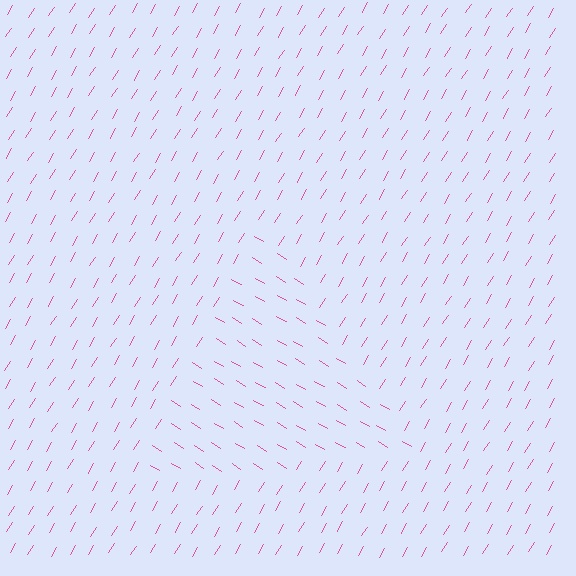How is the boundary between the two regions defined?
The boundary is defined purely by a change in line orientation (approximately 90 degrees difference). All lines are the same color and thickness.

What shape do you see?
I see a triangle.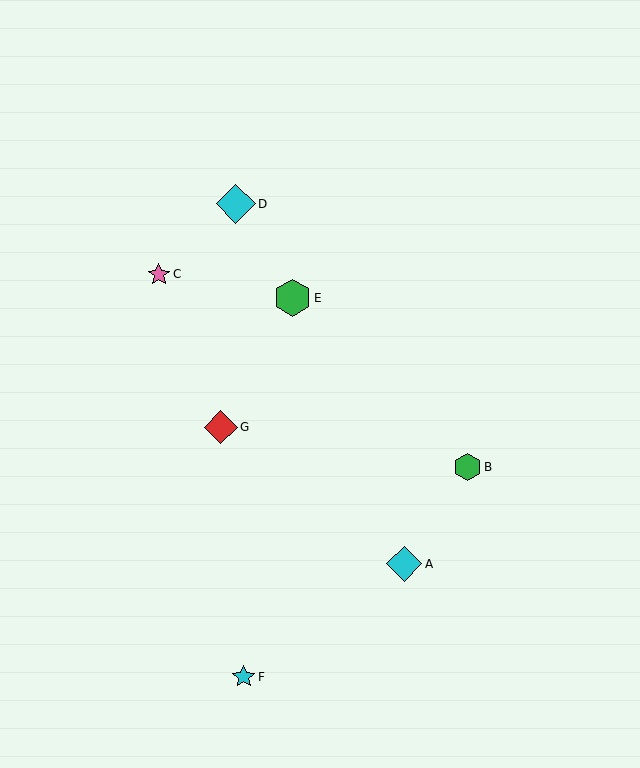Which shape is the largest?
The cyan diamond (labeled D) is the largest.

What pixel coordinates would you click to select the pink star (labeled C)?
Click at (159, 274) to select the pink star C.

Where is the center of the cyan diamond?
The center of the cyan diamond is at (236, 204).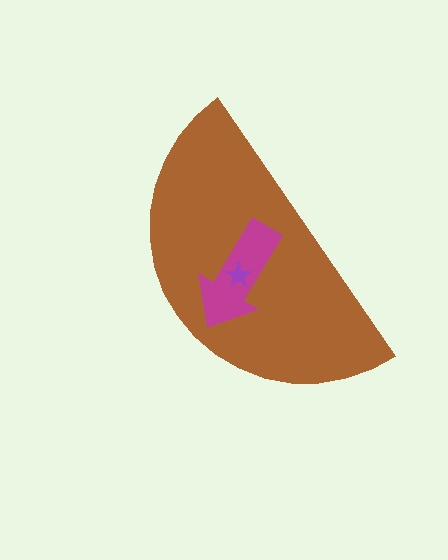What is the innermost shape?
The purple star.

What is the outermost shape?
The brown semicircle.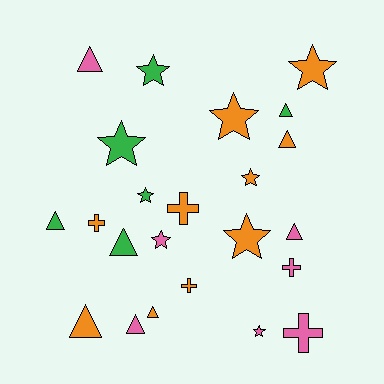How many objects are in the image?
There are 23 objects.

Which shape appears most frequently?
Star, with 9 objects.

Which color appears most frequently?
Orange, with 10 objects.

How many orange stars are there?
There are 4 orange stars.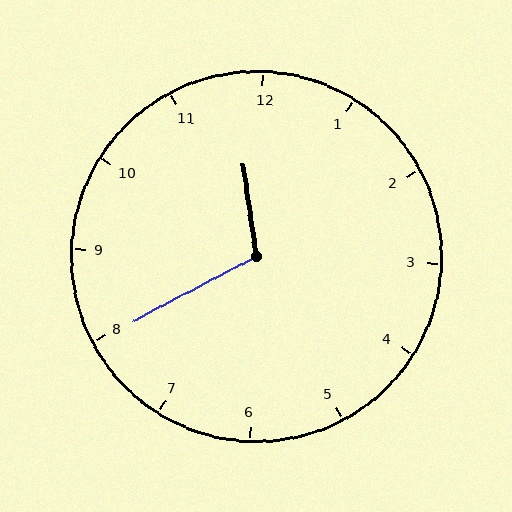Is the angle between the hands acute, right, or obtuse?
It is obtuse.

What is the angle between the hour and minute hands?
Approximately 110 degrees.